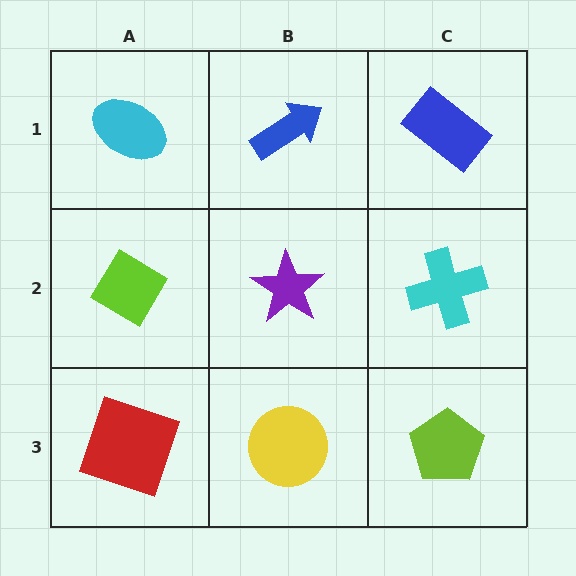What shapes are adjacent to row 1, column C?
A cyan cross (row 2, column C), a blue arrow (row 1, column B).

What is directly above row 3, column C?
A cyan cross.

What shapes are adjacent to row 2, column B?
A blue arrow (row 1, column B), a yellow circle (row 3, column B), a lime diamond (row 2, column A), a cyan cross (row 2, column C).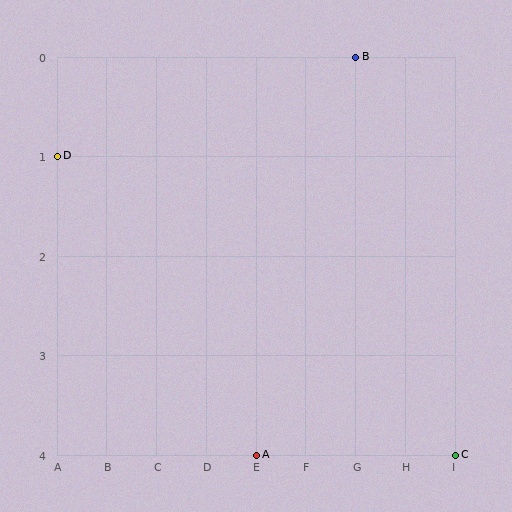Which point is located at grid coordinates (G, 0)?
Point B is at (G, 0).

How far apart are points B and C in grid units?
Points B and C are 2 columns and 4 rows apart (about 4.5 grid units diagonally).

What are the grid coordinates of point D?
Point D is at grid coordinates (A, 1).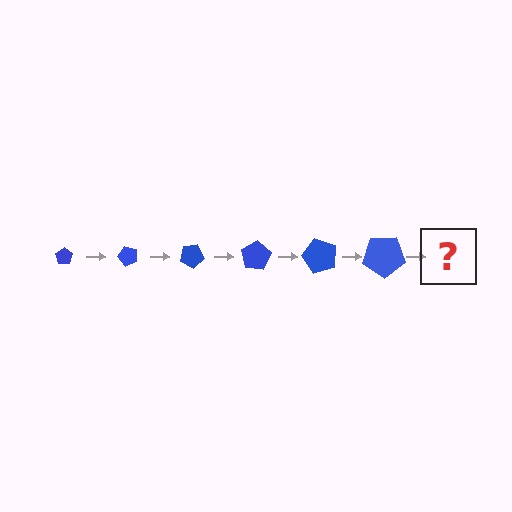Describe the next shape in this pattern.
It should be a pentagon, larger than the previous one and rotated 300 degrees from the start.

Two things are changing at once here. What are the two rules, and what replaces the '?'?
The two rules are that the pentagon grows larger each step and it rotates 50 degrees each step. The '?' should be a pentagon, larger than the previous one and rotated 300 degrees from the start.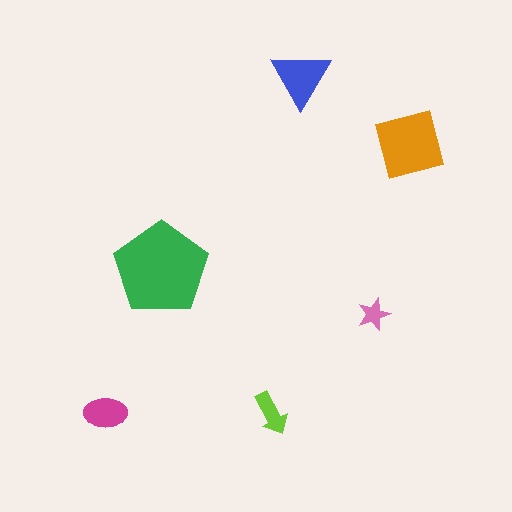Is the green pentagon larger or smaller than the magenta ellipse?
Larger.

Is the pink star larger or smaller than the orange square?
Smaller.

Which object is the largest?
The green pentagon.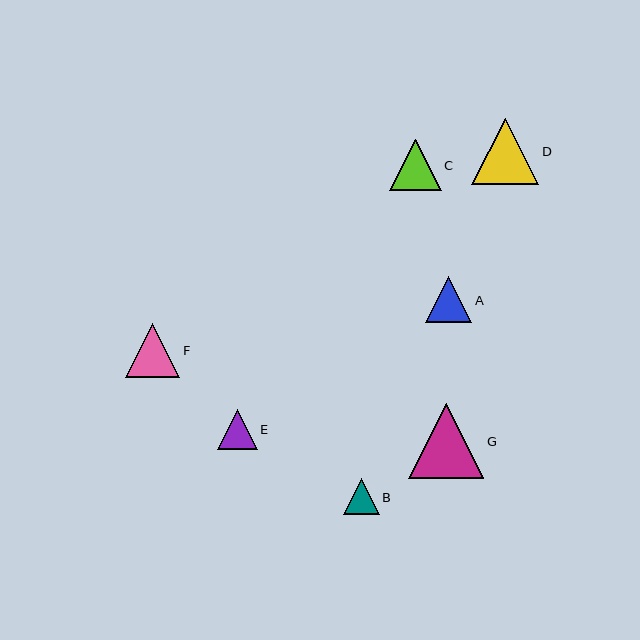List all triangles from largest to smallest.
From largest to smallest: G, D, F, C, A, E, B.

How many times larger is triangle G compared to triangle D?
Triangle G is approximately 1.1 times the size of triangle D.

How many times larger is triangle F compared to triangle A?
Triangle F is approximately 1.2 times the size of triangle A.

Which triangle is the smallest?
Triangle B is the smallest with a size of approximately 36 pixels.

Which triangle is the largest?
Triangle G is the largest with a size of approximately 75 pixels.